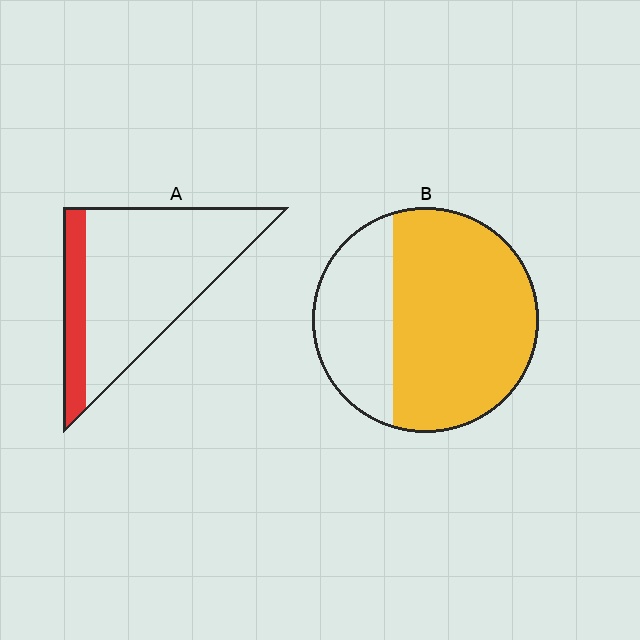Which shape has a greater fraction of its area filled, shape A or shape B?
Shape B.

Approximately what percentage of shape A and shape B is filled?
A is approximately 20% and B is approximately 70%.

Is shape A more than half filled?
No.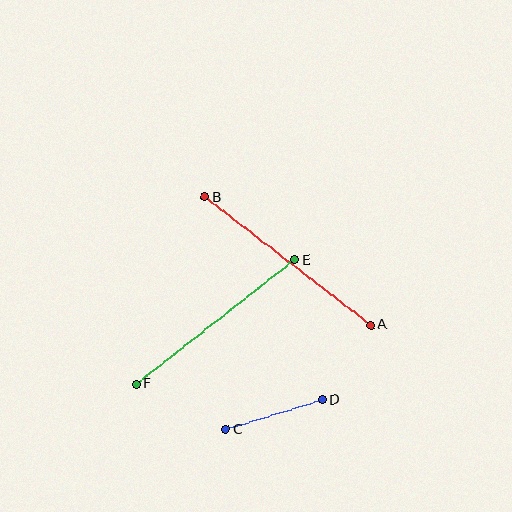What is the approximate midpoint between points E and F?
The midpoint is at approximately (216, 322) pixels.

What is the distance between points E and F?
The distance is approximately 201 pixels.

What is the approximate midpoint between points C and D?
The midpoint is at approximately (274, 415) pixels.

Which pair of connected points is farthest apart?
Points A and B are farthest apart.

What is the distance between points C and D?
The distance is approximately 100 pixels.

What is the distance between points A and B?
The distance is approximately 210 pixels.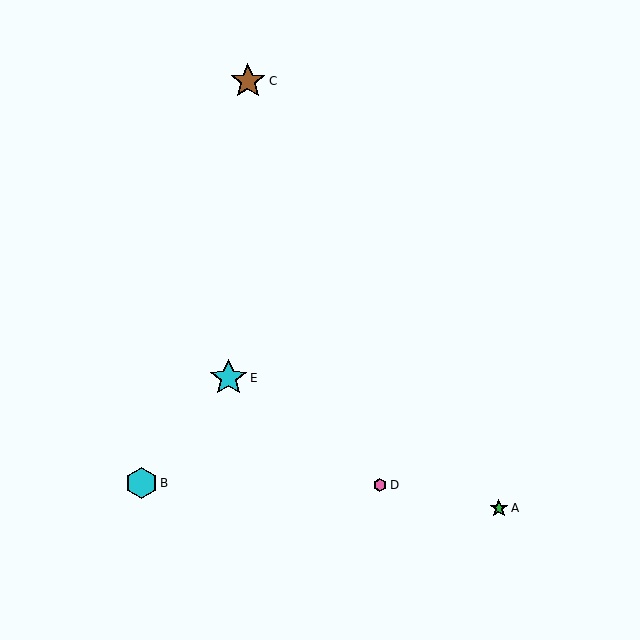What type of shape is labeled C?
Shape C is a brown star.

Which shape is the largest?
The cyan star (labeled E) is the largest.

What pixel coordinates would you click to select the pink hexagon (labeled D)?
Click at (380, 485) to select the pink hexagon D.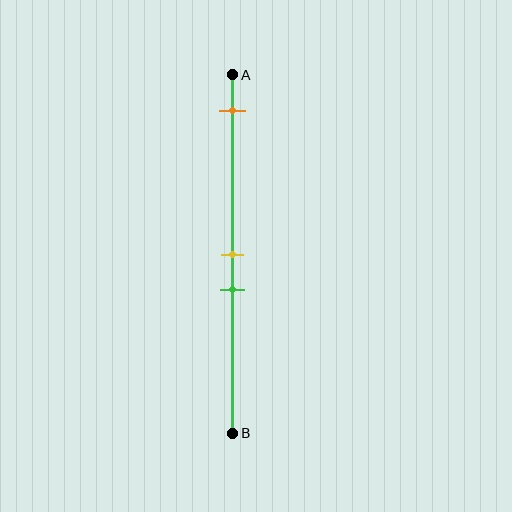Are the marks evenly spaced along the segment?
No, the marks are not evenly spaced.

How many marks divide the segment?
There are 3 marks dividing the segment.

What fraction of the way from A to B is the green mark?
The green mark is approximately 60% (0.6) of the way from A to B.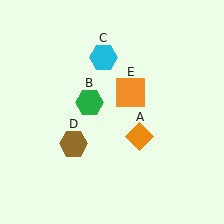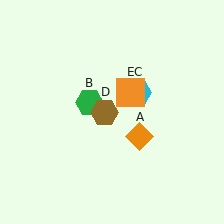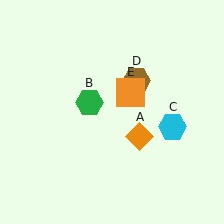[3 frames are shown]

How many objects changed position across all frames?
2 objects changed position: cyan hexagon (object C), brown hexagon (object D).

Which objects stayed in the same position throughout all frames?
Orange diamond (object A) and green hexagon (object B) and orange square (object E) remained stationary.